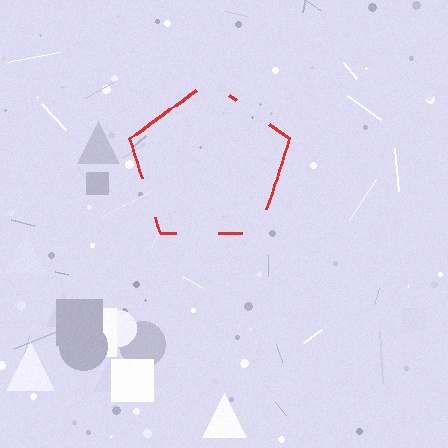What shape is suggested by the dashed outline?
The dashed outline suggests a pentagon.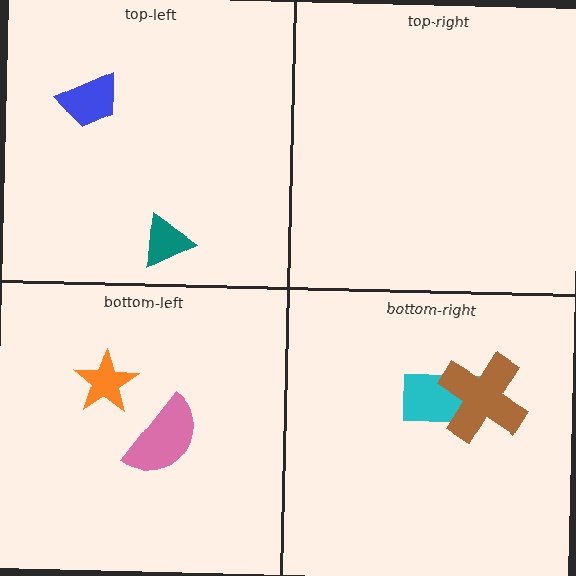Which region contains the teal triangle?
The top-left region.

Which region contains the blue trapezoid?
The top-left region.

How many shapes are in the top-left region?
2.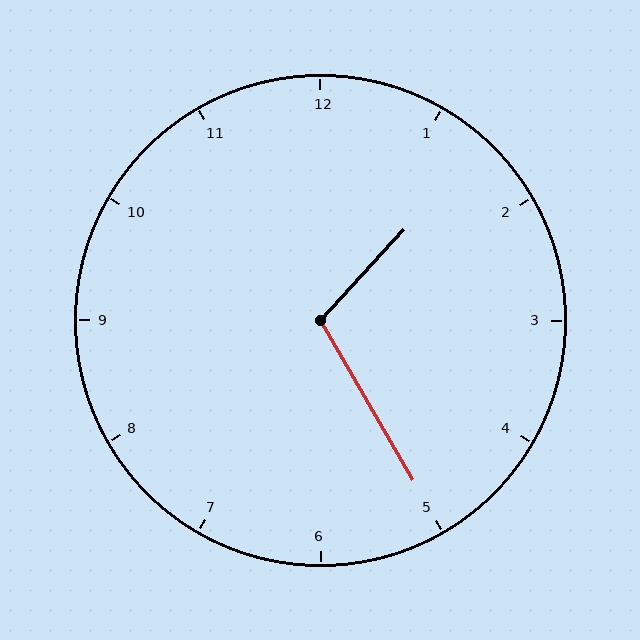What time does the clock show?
1:25.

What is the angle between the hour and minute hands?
Approximately 108 degrees.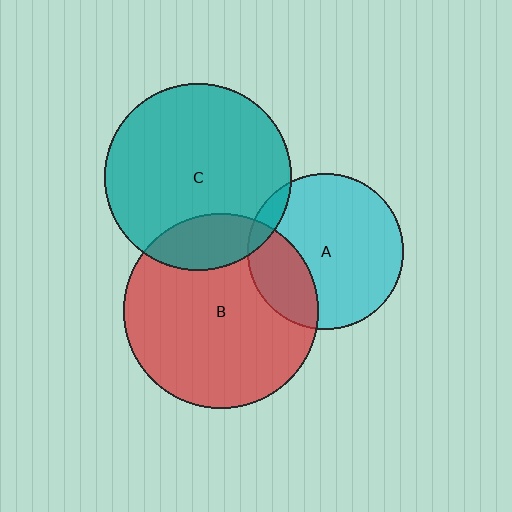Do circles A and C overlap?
Yes.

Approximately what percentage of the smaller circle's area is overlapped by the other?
Approximately 5%.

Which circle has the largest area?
Circle B (red).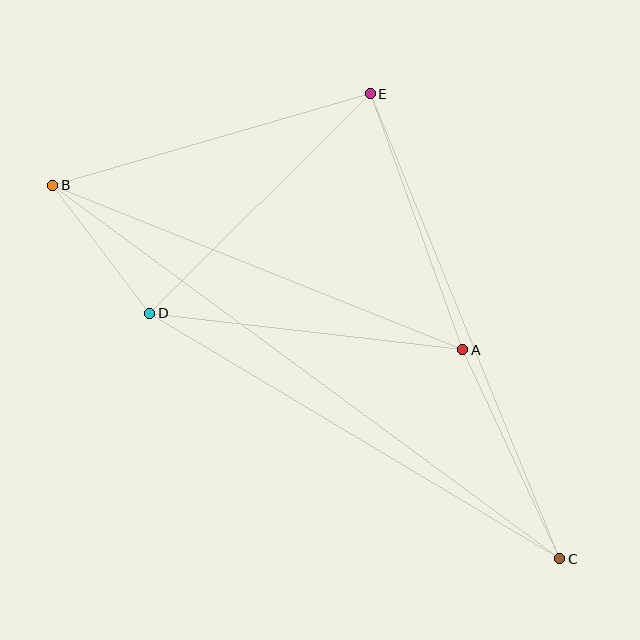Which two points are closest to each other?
Points B and D are closest to each other.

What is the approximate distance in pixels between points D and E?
The distance between D and E is approximately 311 pixels.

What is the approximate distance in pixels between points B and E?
The distance between B and E is approximately 330 pixels.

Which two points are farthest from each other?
Points B and C are farthest from each other.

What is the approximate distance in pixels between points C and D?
The distance between C and D is approximately 478 pixels.